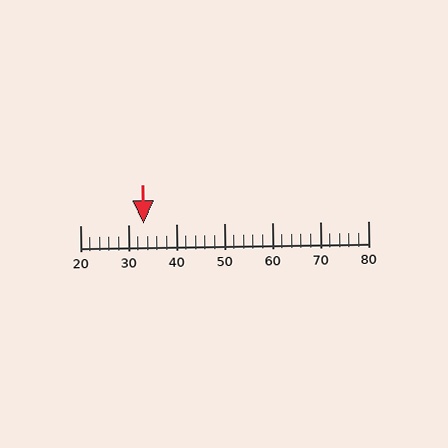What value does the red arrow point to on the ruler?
The red arrow points to approximately 33.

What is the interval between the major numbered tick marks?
The major tick marks are spaced 10 units apart.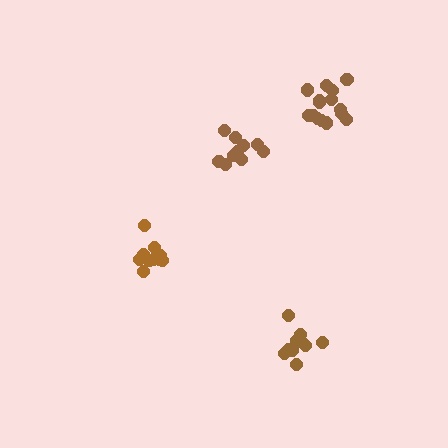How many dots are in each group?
Group 1: 10 dots, Group 2: 15 dots, Group 3: 10 dots, Group 4: 11 dots (46 total).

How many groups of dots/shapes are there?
There are 4 groups.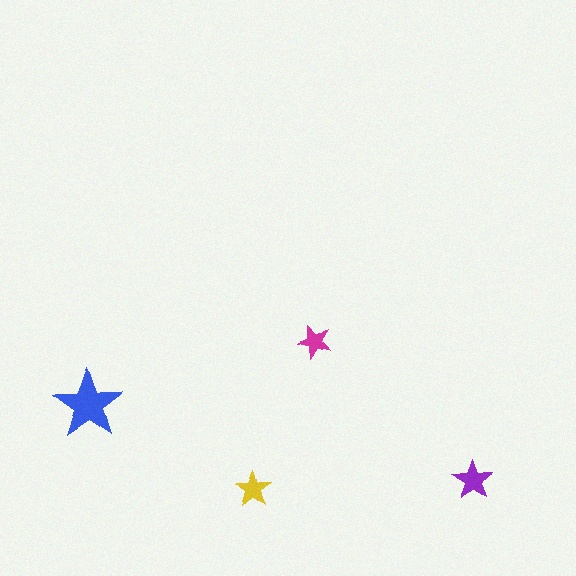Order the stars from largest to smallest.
the blue one, the purple one, the yellow one, the magenta one.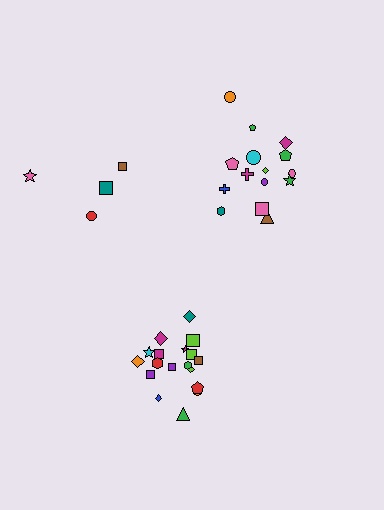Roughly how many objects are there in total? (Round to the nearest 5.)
Roughly 35 objects in total.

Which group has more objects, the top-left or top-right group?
The top-right group.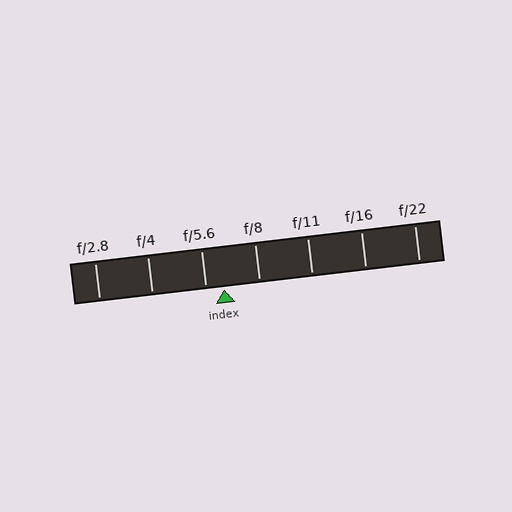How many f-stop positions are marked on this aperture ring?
There are 7 f-stop positions marked.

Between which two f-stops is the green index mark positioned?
The index mark is between f/5.6 and f/8.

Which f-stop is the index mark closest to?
The index mark is closest to f/5.6.